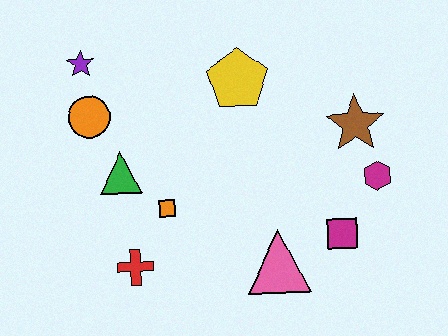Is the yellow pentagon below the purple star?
Yes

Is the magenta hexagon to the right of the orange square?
Yes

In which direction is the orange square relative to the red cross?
The orange square is above the red cross.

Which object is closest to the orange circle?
The purple star is closest to the orange circle.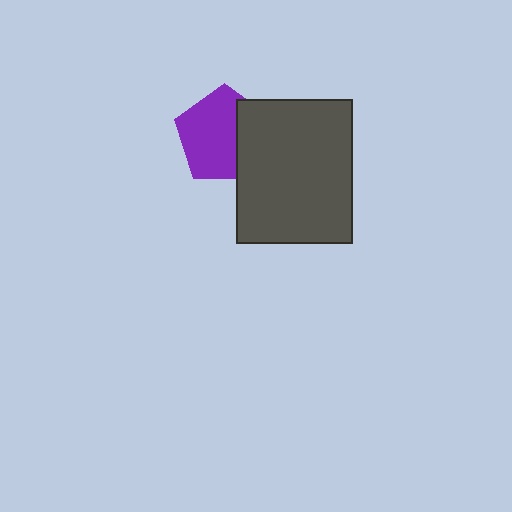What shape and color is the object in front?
The object in front is a dark gray rectangle.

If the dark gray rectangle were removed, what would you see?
You would see the complete purple pentagon.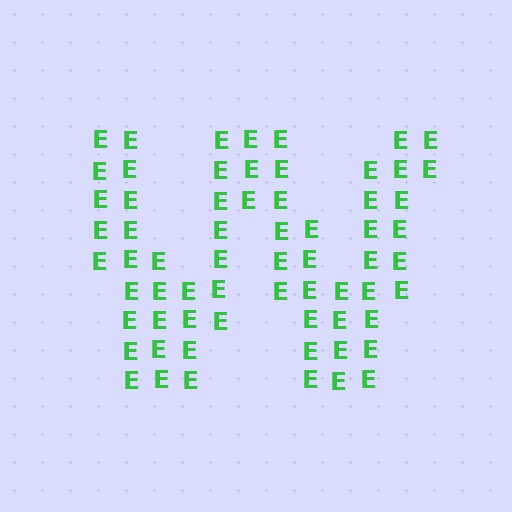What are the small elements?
The small elements are letter E's.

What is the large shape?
The large shape is the letter W.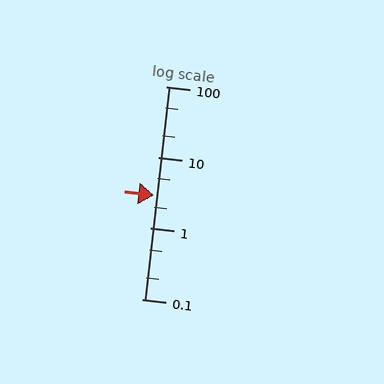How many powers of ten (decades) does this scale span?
The scale spans 3 decades, from 0.1 to 100.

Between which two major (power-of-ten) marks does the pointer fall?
The pointer is between 1 and 10.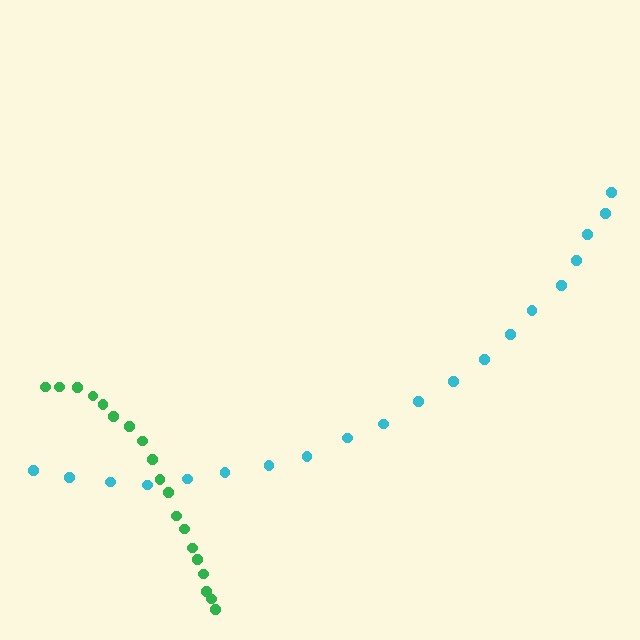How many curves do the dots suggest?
There are 2 distinct paths.